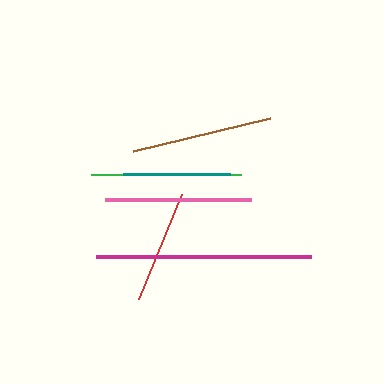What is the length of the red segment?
The red segment is approximately 113 pixels long.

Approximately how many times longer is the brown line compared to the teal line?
The brown line is approximately 1.3 times the length of the teal line.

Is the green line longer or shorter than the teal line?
The green line is longer than the teal line.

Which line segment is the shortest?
The teal line is the shortest at approximately 107 pixels.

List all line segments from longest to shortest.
From longest to shortest: magenta, green, pink, brown, red, teal.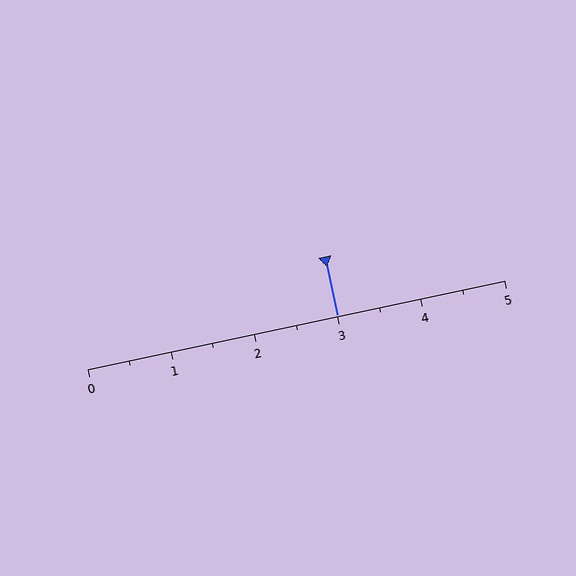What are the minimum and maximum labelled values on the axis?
The axis runs from 0 to 5.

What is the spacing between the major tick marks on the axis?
The major ticks are spaced 1 apart.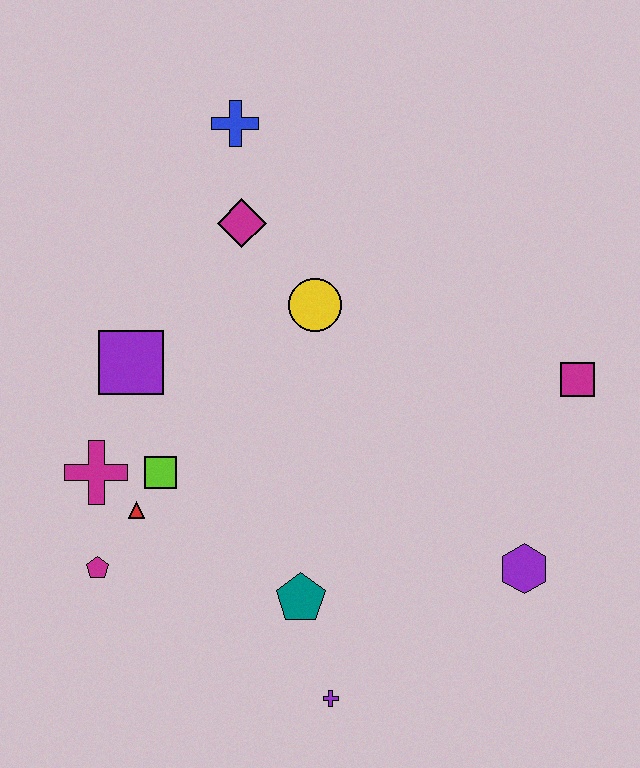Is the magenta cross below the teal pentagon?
No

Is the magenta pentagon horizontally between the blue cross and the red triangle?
No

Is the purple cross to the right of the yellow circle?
Yes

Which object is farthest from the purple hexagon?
The blue cross is farthest from the purple hexagon.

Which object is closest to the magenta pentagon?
The red triangle is closest to the magenta pentagon.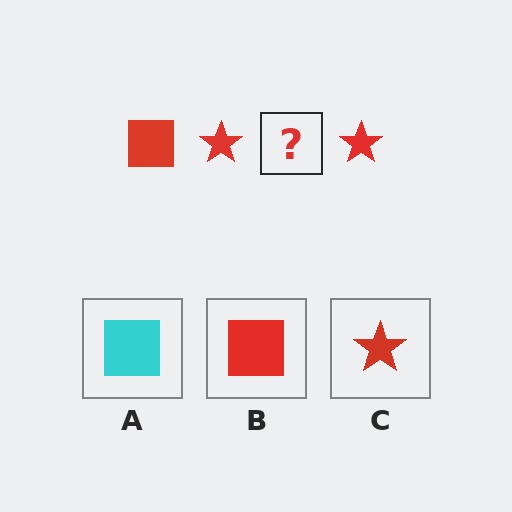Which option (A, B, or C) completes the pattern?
B.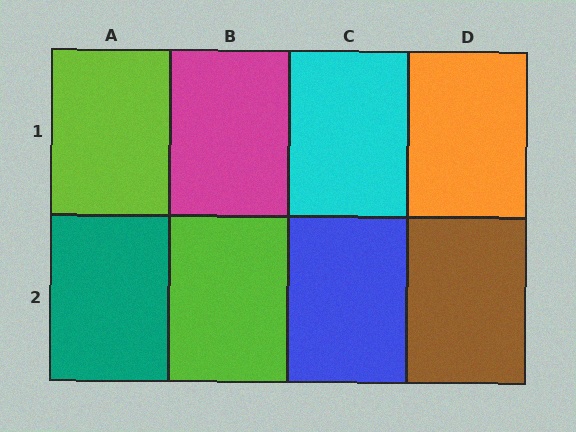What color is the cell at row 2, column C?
Blue.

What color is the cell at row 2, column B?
Lime.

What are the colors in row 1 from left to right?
Lime, magenta, cyan, orange.